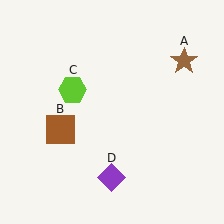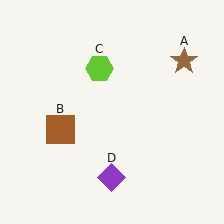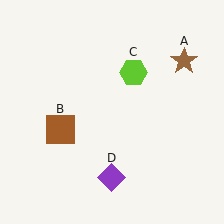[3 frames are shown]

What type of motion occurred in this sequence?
The lime hexagon (object C) rotated clockwise around the center of the scene.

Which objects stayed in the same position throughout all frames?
Brown star (object A) and brown square (object B) and purple diamond (object D) remained stationary.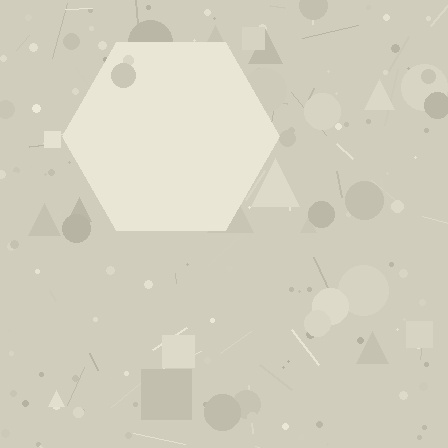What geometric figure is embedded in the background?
A hexagon is embedded in the background.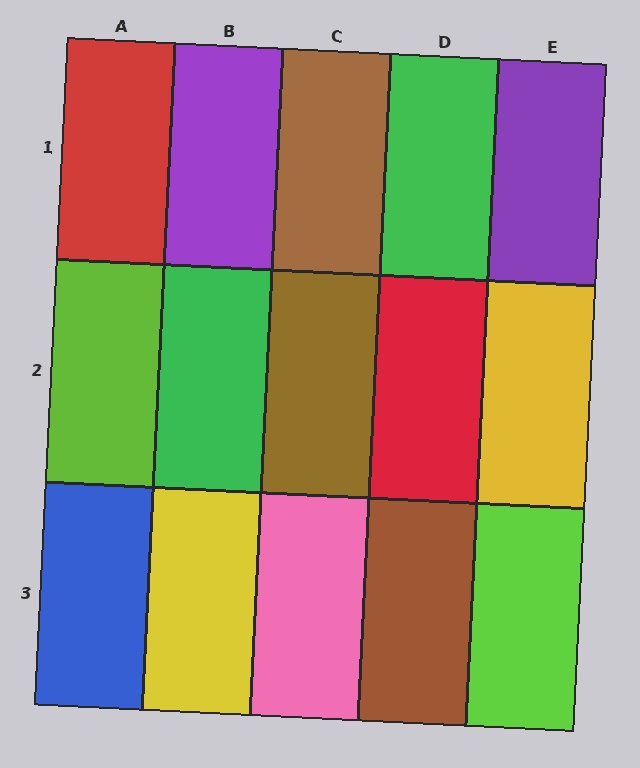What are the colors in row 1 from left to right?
Red, purple, brown, green, purple.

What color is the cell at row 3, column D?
Brown.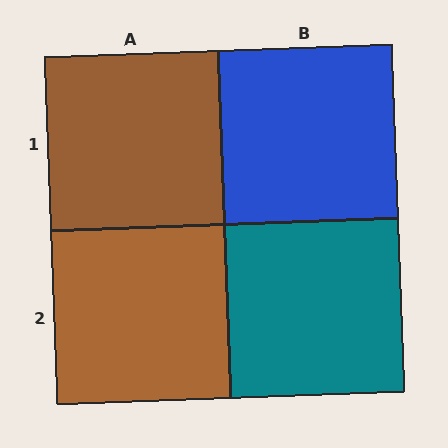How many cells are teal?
1 cell is teal.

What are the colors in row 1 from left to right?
Brown, blue.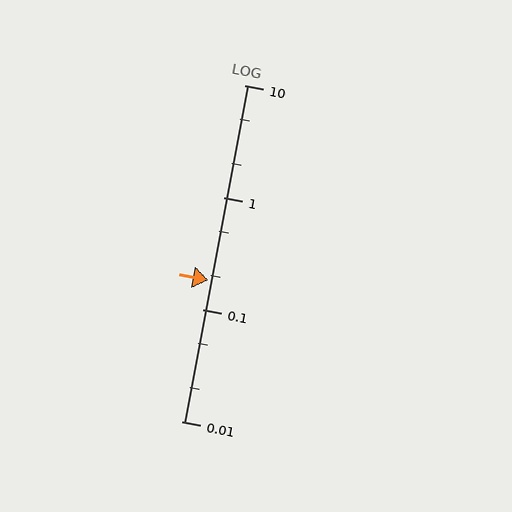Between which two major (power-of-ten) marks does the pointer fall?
The pointer is between 0.1 and 1.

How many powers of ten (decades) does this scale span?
The scale spans 3 decades, from 0.01 to 10.